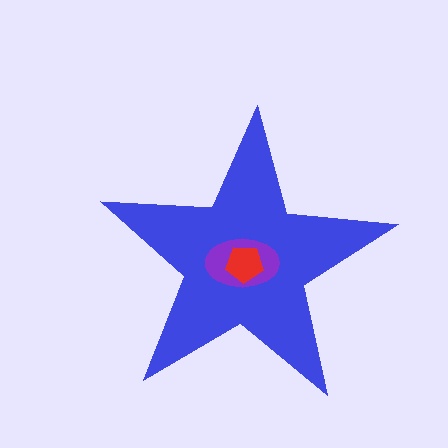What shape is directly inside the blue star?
The purple ellipse.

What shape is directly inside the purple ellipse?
The red pentagon.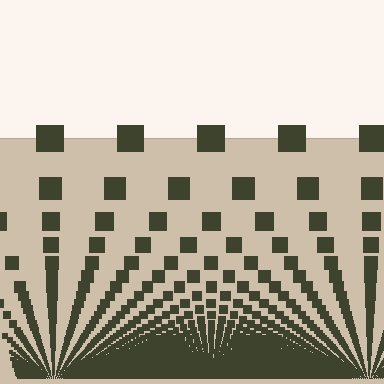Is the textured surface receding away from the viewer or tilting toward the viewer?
The surface appears to tilt toward the viewer. Texture elements get larger and sparser toward the top.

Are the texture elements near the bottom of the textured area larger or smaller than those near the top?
Smaller. The gradient is inverted — elements near the bottom are smaller and denser.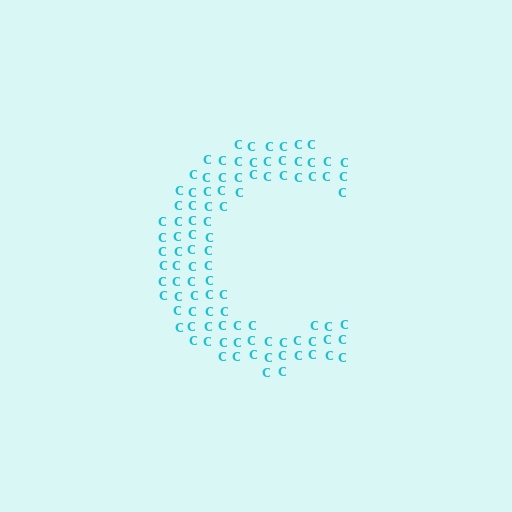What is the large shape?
The large shape is the letter C.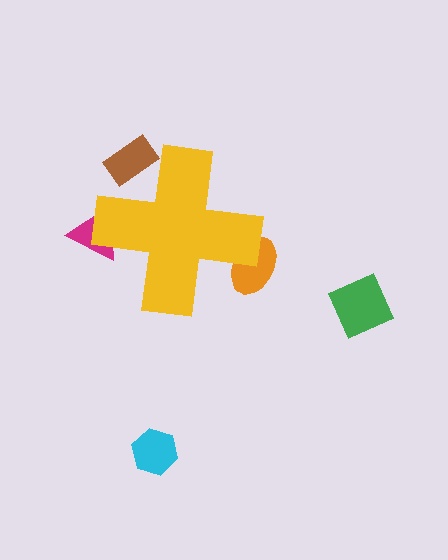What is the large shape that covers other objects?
A yellow cross.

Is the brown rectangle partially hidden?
Yes, the brown rectangle is partially hidden behind the yellow cross.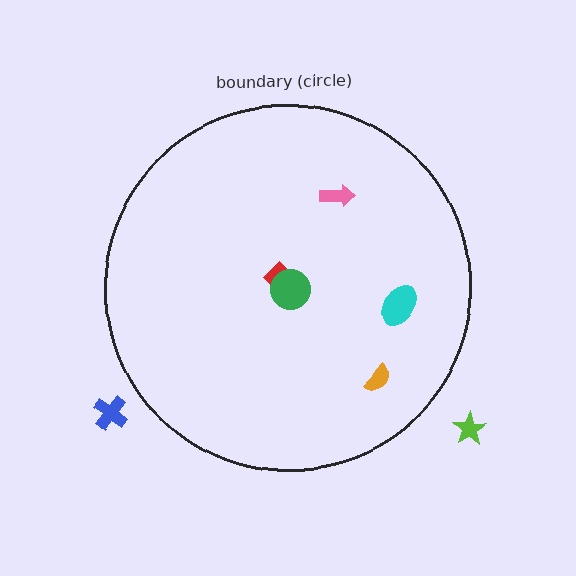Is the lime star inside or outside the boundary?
Outside.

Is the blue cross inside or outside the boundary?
Outside.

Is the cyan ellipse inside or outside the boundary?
Inside.